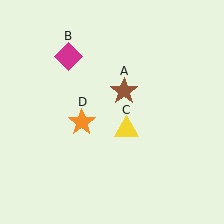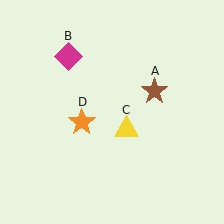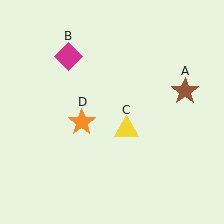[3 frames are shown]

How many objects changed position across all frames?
1 object changed position: brown star (object A).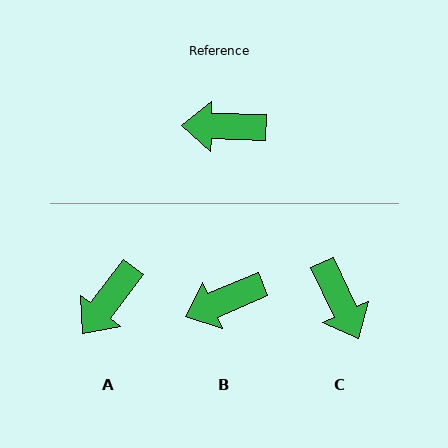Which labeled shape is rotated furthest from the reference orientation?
C, about 117 degrees away.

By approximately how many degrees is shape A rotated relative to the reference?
Approximately 53 degrees counter-clockwise.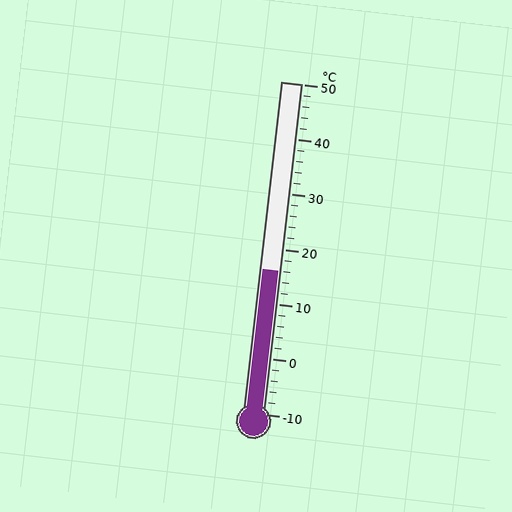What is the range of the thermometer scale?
The thermometer scale ranges from -10°C to 50°C.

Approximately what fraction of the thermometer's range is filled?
The thermometer is filled to approximately 45% of its range.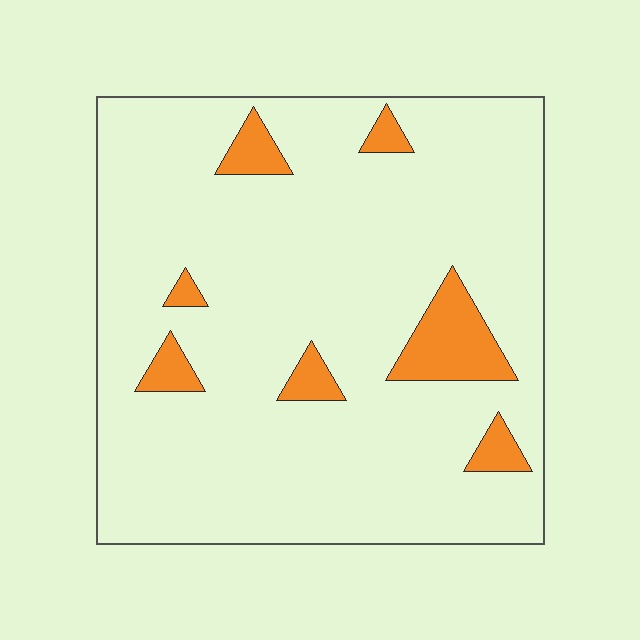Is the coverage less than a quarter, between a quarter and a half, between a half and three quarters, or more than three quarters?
Less than a quarter.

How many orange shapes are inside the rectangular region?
7.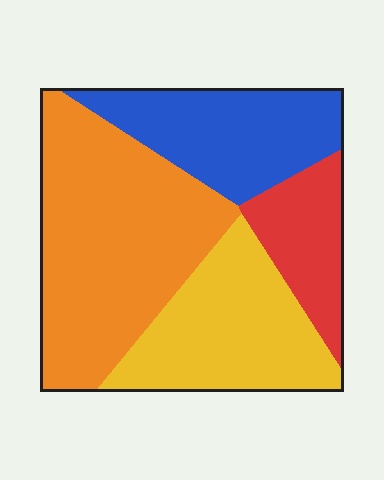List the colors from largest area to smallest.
From largest to smallest: orange, yellow, blue, red.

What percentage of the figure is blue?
Blue covers 22% of the figure.